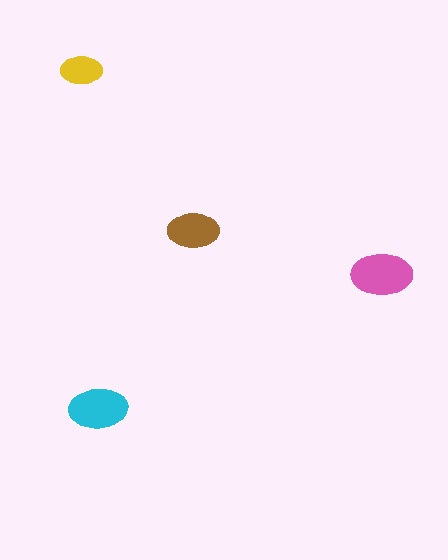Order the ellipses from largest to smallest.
the pink one, the cyan one, the brown one, the yellow one.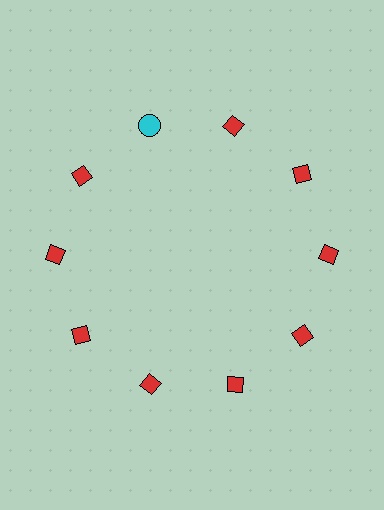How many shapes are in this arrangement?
There are 10 shapes arranged in a ring pattern.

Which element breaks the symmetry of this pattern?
The cyan circle at roughly the 11 o'clock position breaks the symmetry. All other shapes are red diamonds.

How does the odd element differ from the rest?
It differs in both color (cyan instead of red) and shape (circle instead of diamond).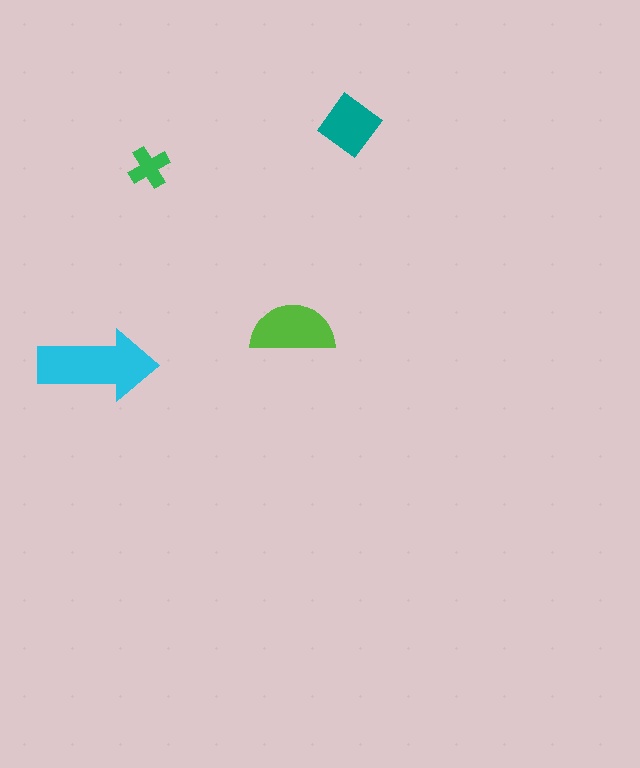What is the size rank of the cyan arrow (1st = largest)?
1st.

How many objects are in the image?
There are 4 objects in the image.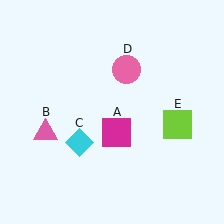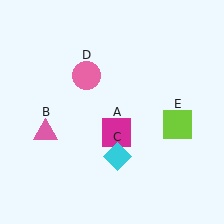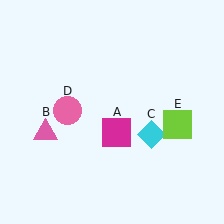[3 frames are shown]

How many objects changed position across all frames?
2 objects changed position: cyan diamond (object C), pink circle (object D).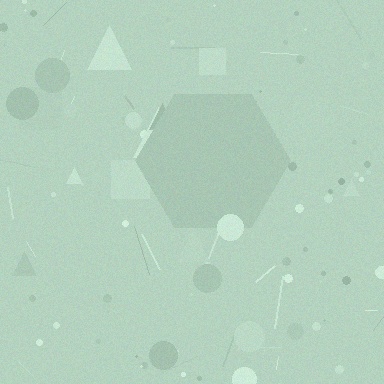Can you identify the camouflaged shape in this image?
The camouflaged shape is a hexagon.